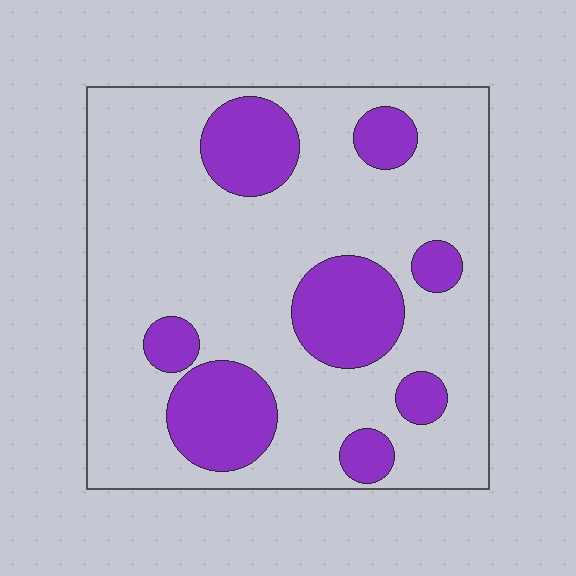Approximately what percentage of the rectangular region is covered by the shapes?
Approximately 25%.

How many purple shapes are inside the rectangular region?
8.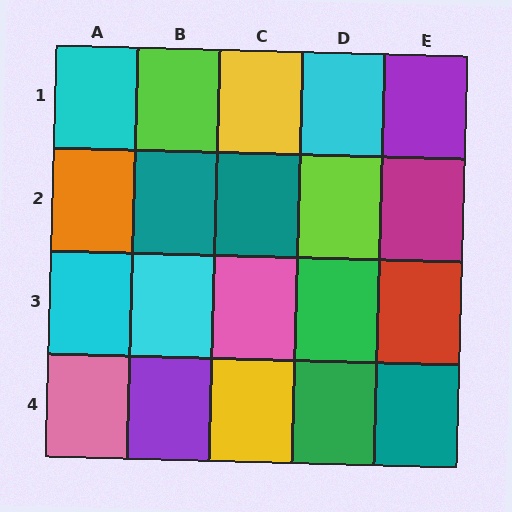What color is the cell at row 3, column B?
Cyan.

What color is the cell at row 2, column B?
Teal.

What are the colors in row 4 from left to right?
Pink, purple, yellow, green, teal.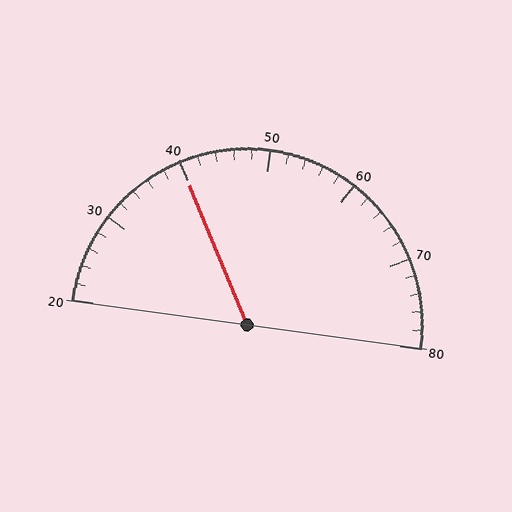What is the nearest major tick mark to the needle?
The nearest major tick mark is 40.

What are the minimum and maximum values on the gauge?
The gauge ranges from 20 to 80.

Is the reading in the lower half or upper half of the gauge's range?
The reading is in the lower half of the range (20 to 80).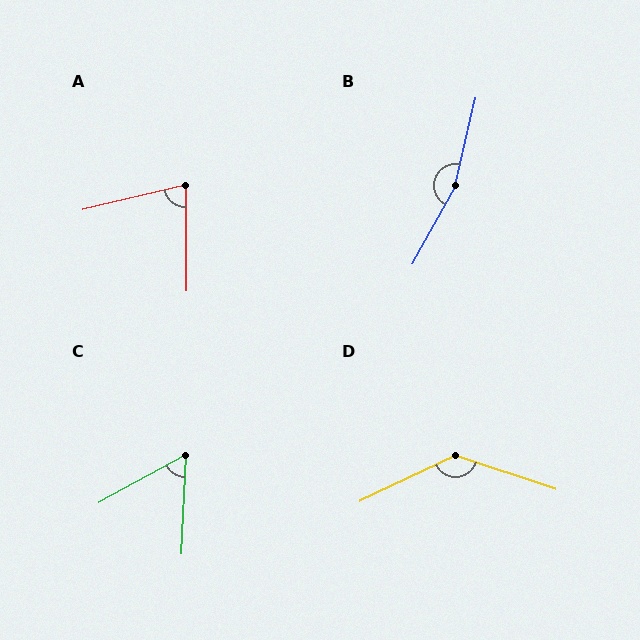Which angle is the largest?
B, at approximately 164 degrees.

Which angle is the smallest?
C, at approximately 58 degrees.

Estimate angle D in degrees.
Approximately 136 degrees.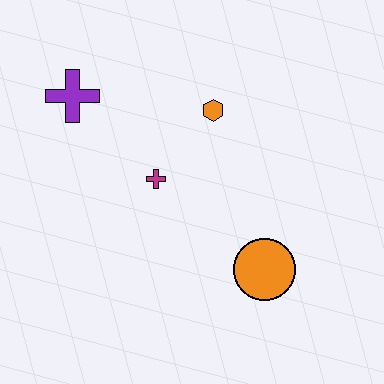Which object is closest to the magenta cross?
The orange hexagon is closest to the magenta cross.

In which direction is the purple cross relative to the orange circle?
The purple cross is to the left of the orange circle.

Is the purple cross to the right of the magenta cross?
No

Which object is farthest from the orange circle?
The purple cross is farthest from the orange circle.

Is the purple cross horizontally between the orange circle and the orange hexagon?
No